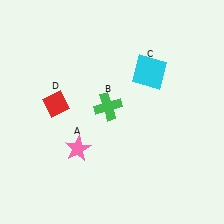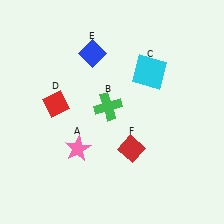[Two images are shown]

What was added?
A blue diamond (E), a red diamond (F) were added in Image 2.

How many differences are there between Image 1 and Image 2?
There are 2 differences between the two images.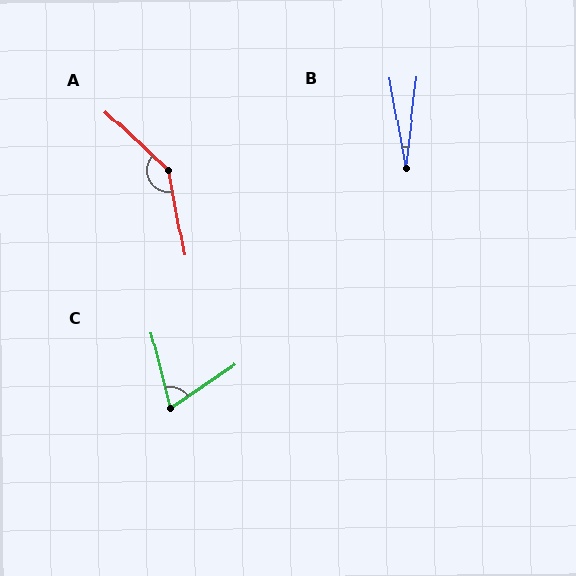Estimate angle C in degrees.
Approximately 69 degrees.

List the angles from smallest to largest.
B (17°), C (69°), A (144°).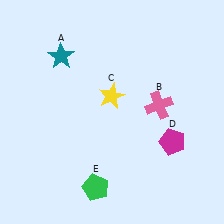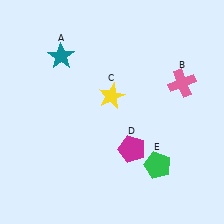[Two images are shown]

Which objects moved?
The objects that moved are: the pink cross (B), the magenta pentagon (D), the green pentagon (E).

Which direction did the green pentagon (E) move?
The green pentagon (E) moved right.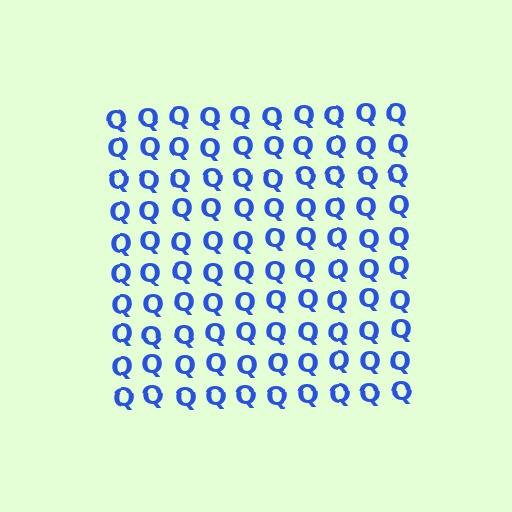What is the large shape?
The large shape is a square.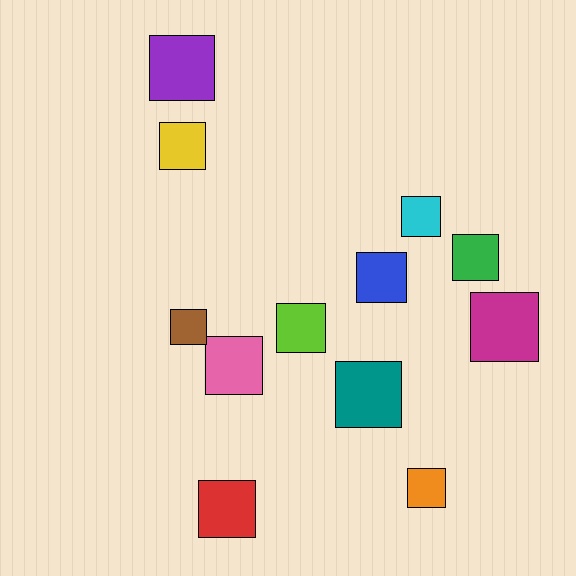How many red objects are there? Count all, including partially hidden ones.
There is 1 red object.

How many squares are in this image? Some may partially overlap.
There are 12 squares.